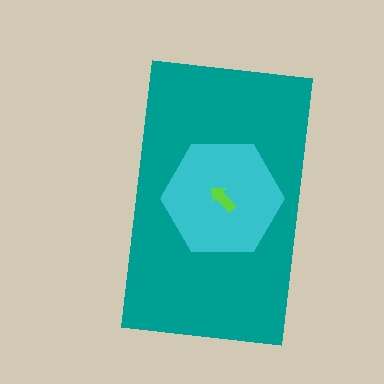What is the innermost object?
The lime arrow.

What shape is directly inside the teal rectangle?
The cyan hexagon.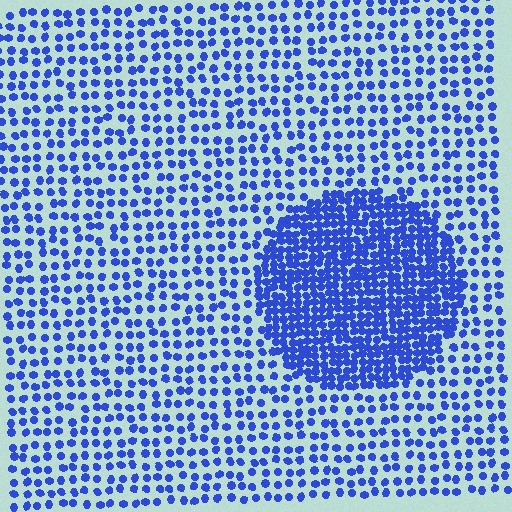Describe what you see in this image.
The image contains small blue elements arranged at two different densities. A circle-shaped region is visible where the elements are more densely packed than the surrounding area.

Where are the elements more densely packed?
The elements are more densely packed inside the circle boundary.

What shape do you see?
I see a circle.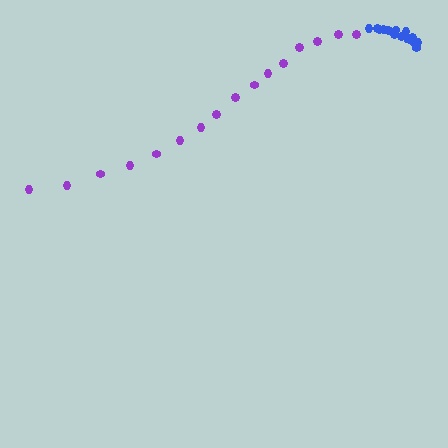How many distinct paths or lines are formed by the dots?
There are 2 distinct paths.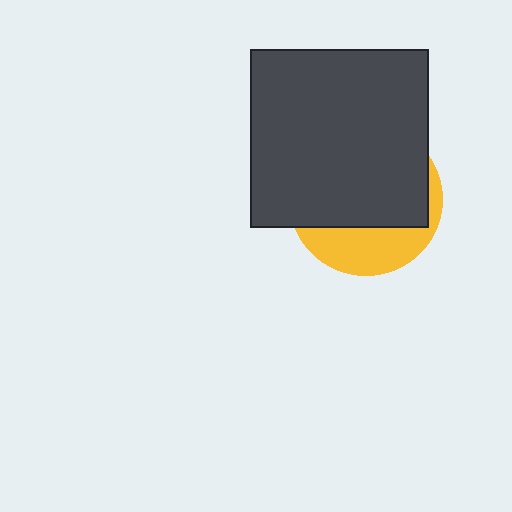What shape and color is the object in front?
The object in front is a dark gray square.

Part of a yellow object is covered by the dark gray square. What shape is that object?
It is a circle.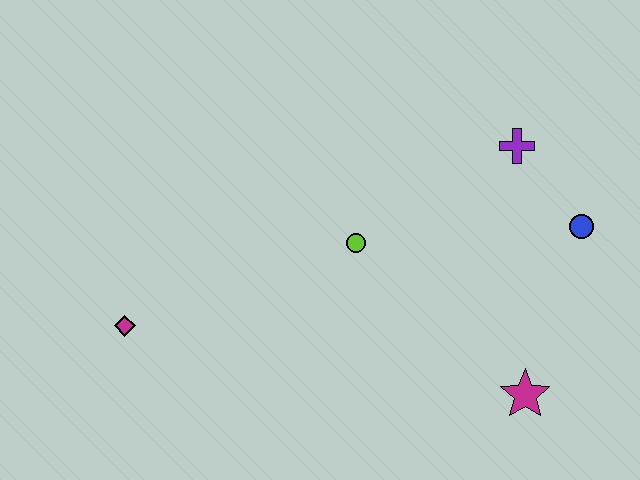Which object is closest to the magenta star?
The blue circle is closest to the magenta star.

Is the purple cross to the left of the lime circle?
No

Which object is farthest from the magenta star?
The magenta diamond is farthest from the magenta star.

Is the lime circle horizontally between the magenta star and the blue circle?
No